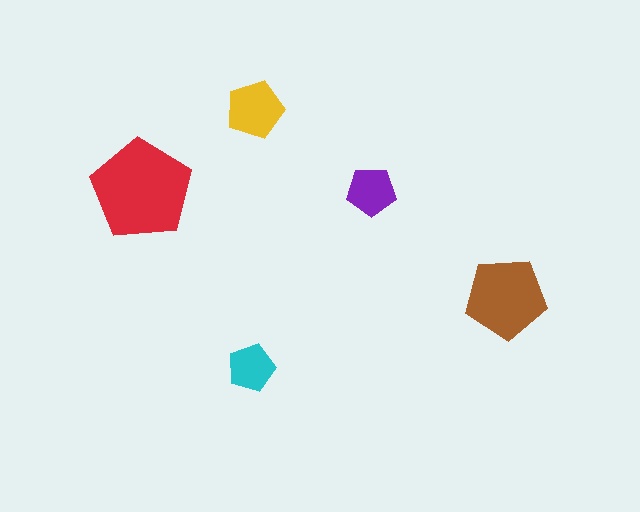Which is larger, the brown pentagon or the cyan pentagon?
The brown one.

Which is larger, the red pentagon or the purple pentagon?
The red one.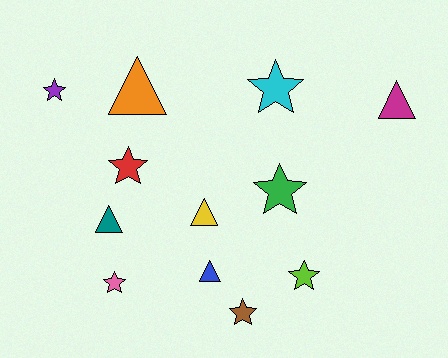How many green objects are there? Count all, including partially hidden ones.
There is 1 green object.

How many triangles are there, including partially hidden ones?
There are 5 triangles.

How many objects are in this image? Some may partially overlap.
There are 12 objects.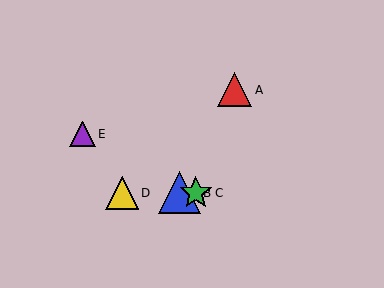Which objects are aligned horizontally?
Objects B, C, D are aligned horizontally.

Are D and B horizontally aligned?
Yes, both are at y≈193.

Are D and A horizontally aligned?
No, D is at y≈193 and A is at y≈90.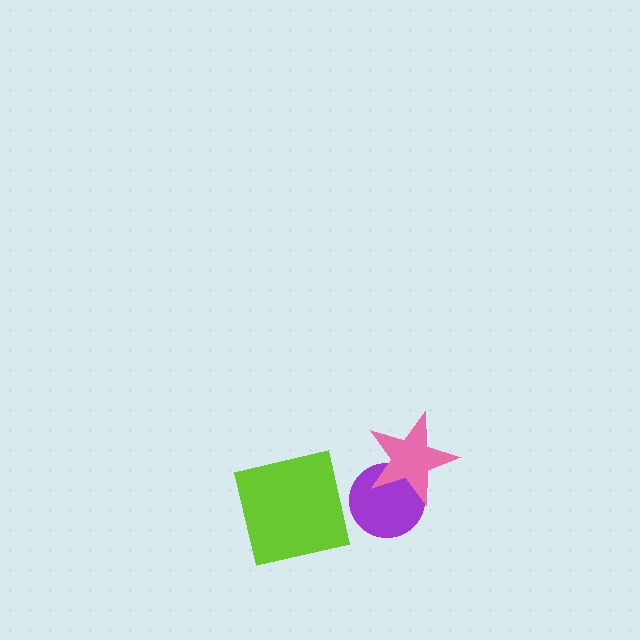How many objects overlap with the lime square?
0 objects overlap with the lime square.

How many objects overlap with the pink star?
1 object overlaps with the pink star.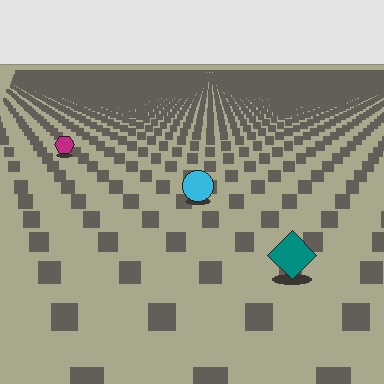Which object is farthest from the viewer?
The magenta hexagon is farthest from the viewer. It appears smaller and the ground texture around it is denser.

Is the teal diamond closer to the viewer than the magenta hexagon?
Yes. The teal diamond is closer — you can tell from the texture gradient: the ground texture is coarser near it.